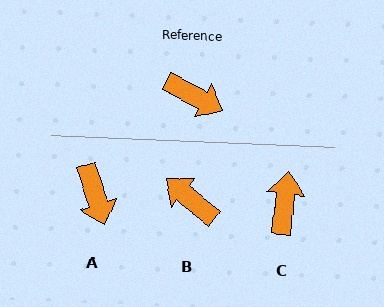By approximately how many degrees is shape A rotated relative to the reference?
Approximately 45 degrees clockwise.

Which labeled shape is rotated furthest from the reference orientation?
B, about 169 degrees away.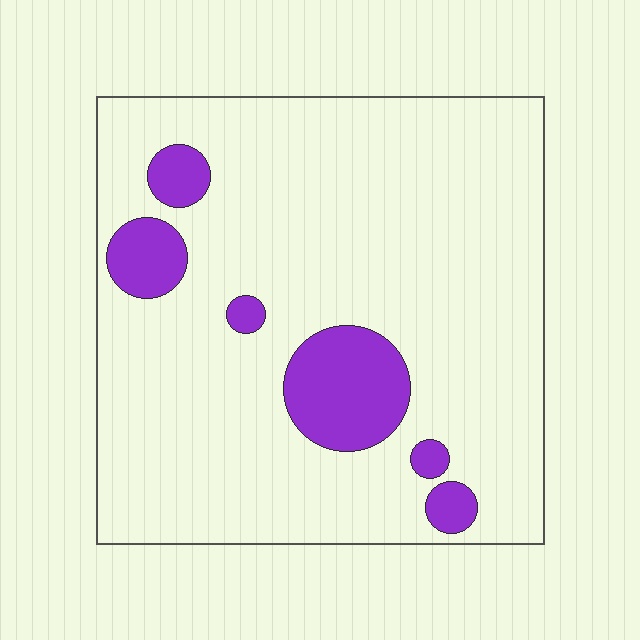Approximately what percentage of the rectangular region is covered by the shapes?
Approximately 15%.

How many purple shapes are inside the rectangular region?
6.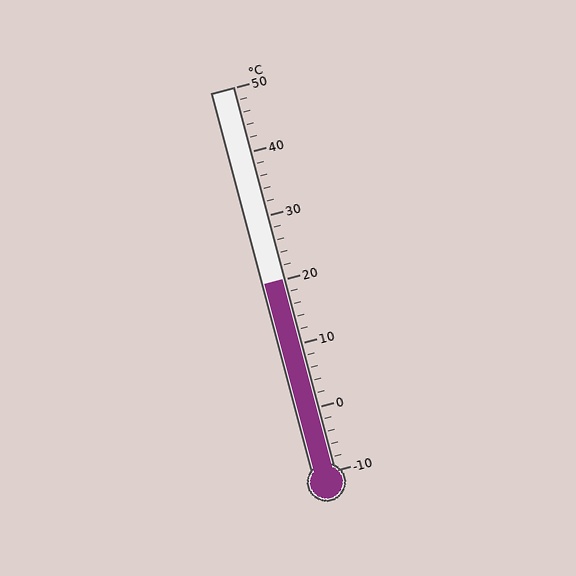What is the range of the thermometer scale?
The thermometer scale ranges from -10°C to 50°C.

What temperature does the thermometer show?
The thermometer shows approximately 20°C.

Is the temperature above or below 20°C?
The temperature is at 20°C.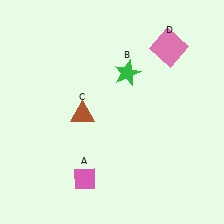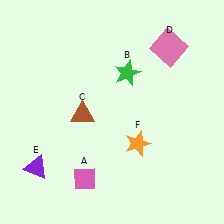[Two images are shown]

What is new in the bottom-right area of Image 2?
An orange star (F) was added in the bottom-right area of Image 2.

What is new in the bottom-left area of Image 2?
A purple triangle (E) was added in the bottom-left area of Image 2.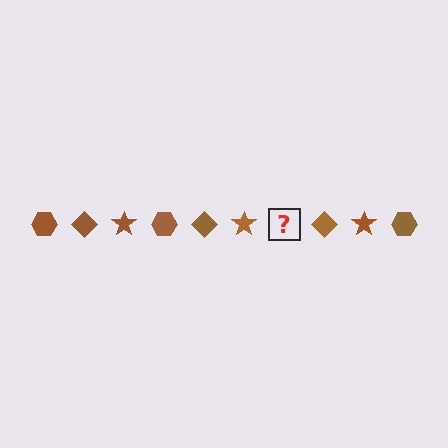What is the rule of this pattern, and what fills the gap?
The rule is that the pattern cycles through hexagon, diamond, star shapes in brown. The gap should be filled with a brown hexagon.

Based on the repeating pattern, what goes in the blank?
The blank should be a brown hexagon.